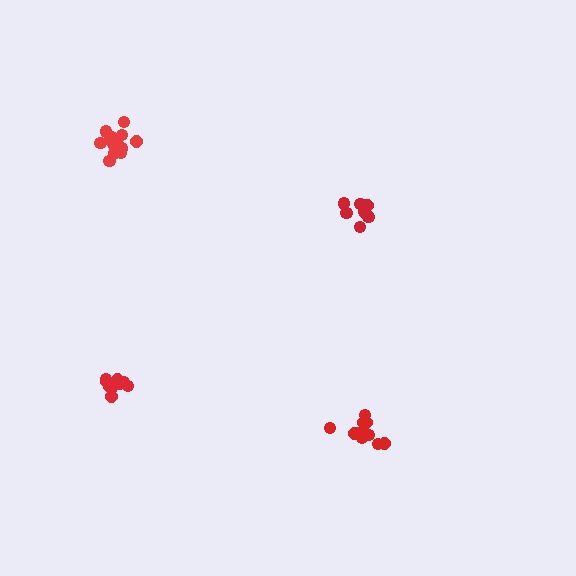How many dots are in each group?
Group 1: 9 dots, Group 2: 11 dots, Group 3: 9 dots, Group 4: 12 dots (41 total).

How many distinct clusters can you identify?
There are 4 distinct clusters.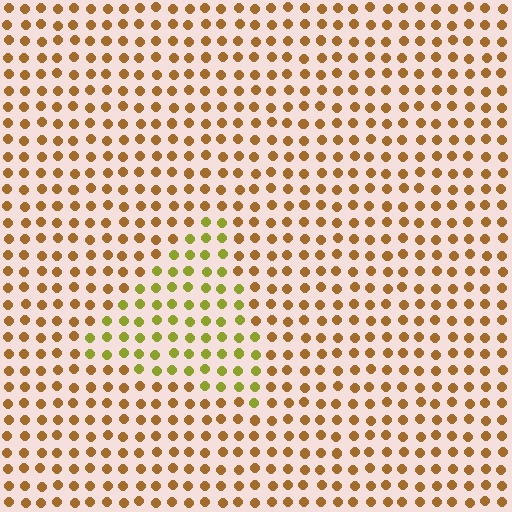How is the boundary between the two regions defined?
The boundary is defined purely by a slight shift in hue (about 39 degrees). Spacing, size, and orientation are identical on both sides.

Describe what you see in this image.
The image is filled with small brown elements in a uniform arrangement. A triangle-shaped region is visible where the elements are tinted to a slightly different hue, forming a subtle color boundary.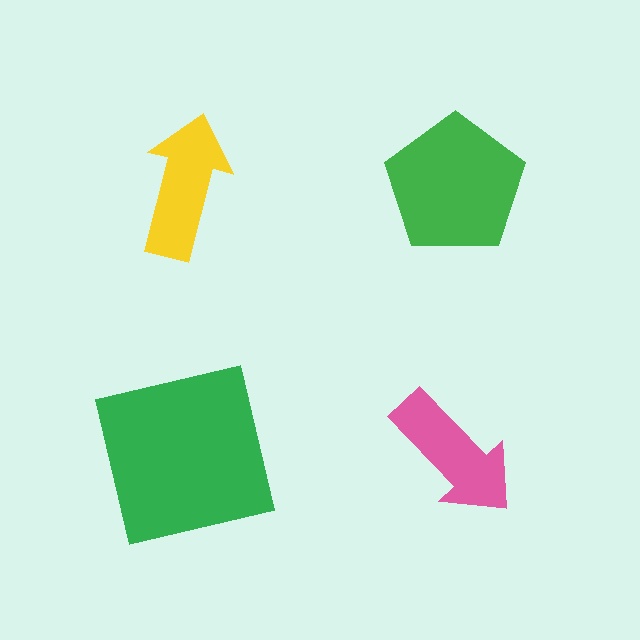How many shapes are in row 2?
2 shapes.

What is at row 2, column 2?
A pink arrow.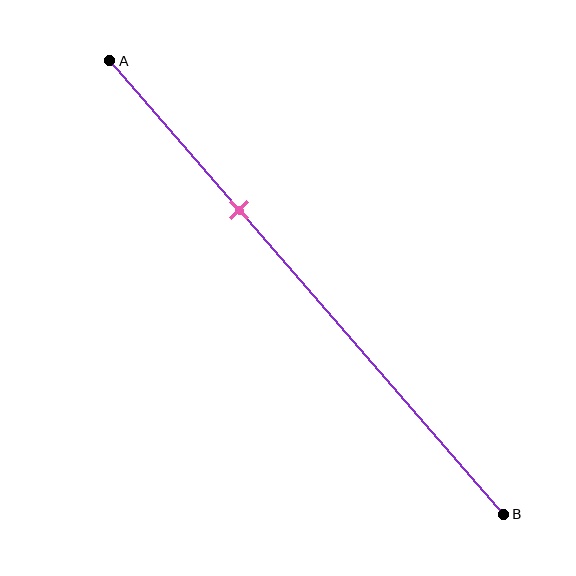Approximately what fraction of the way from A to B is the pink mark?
The pink mark is approximately 35% of the way from A to B.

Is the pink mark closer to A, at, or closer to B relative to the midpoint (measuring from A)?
The pink mark is closer to point A than the midpoint of segment AB.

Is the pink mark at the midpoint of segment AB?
No, the mark is at about 35% from A, not at the 50% midpoint.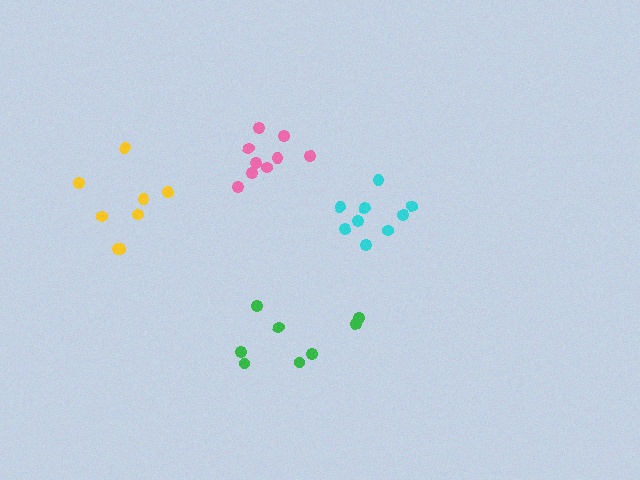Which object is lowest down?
The green cluster is bottommost.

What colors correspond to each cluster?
The clusters are colored: yellow, green, pink, cyan.